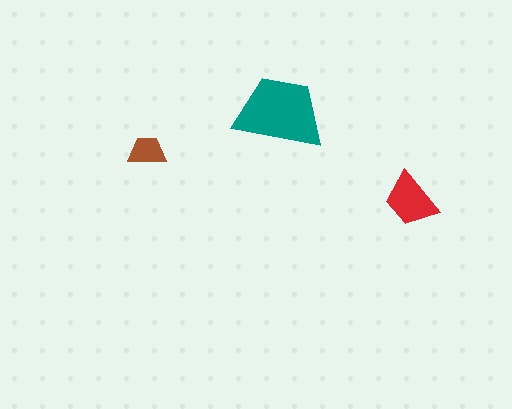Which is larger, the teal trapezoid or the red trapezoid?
The teal one.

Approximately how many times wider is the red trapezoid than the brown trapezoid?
About 1.5 times wider.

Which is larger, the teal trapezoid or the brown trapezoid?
The teal one.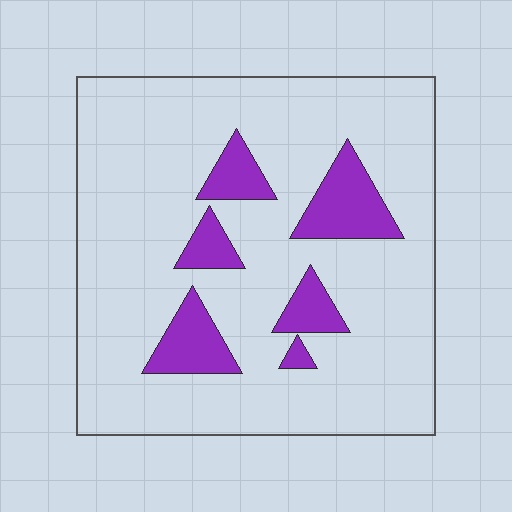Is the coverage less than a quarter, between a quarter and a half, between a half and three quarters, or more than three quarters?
Less than a quarter.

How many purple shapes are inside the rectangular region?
6.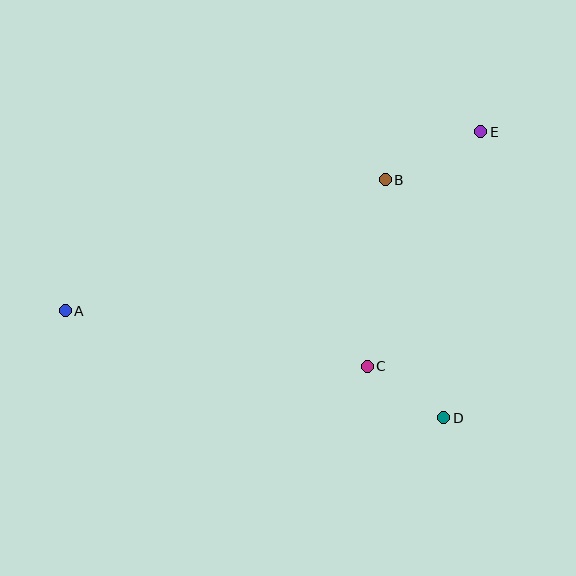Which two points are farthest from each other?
Points A and E are farthest from each other.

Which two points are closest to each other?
Points C and D are closest to each other.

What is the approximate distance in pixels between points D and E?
The distance between D and E is approximately 288 pixels.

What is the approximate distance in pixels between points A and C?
The distance between A and C is approximately 307 pixels.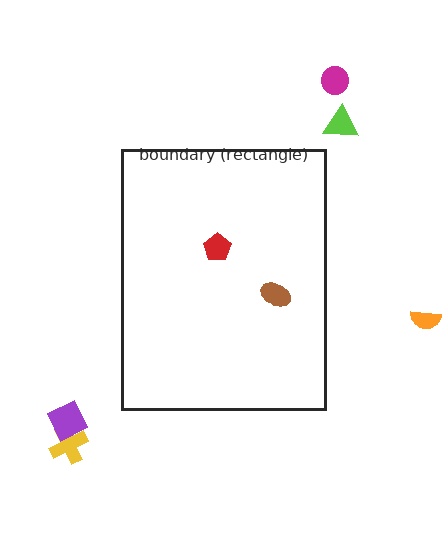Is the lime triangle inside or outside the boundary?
Outside.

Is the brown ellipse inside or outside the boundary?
Inside.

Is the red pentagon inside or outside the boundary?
Inside.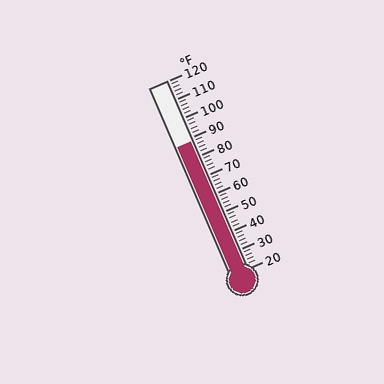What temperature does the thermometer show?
The thermometer shows approximately 88°F.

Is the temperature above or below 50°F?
The temperature is above 50°F.